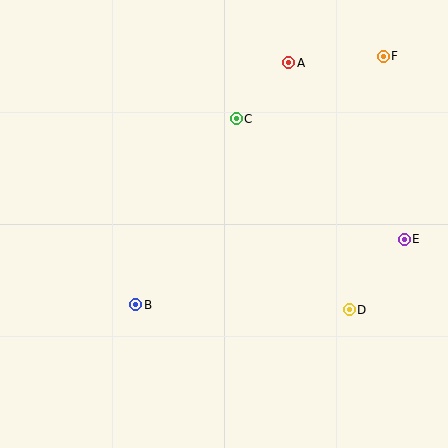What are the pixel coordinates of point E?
Point E is at (404, 239).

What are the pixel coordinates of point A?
Point A is at (289, 63).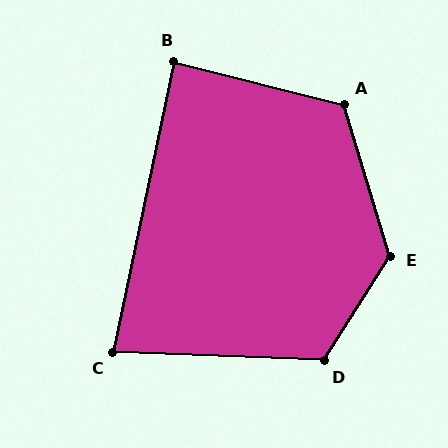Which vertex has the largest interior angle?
E, at approximately 131 degrees.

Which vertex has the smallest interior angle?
C, at approximately 80 degrees.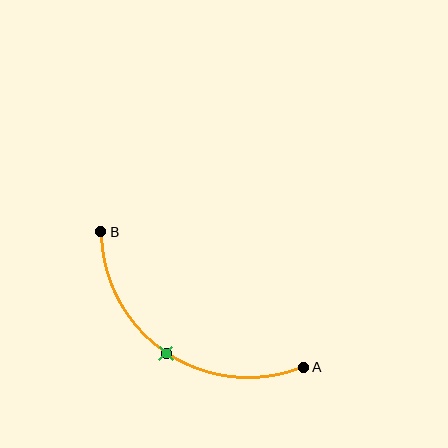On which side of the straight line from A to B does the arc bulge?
The arc bulges below and to the left of the straight line connecting A and B.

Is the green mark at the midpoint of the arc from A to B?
Yes. The green mark lies on the arc at equal arc-length from both A and B — it is the arc midpoint.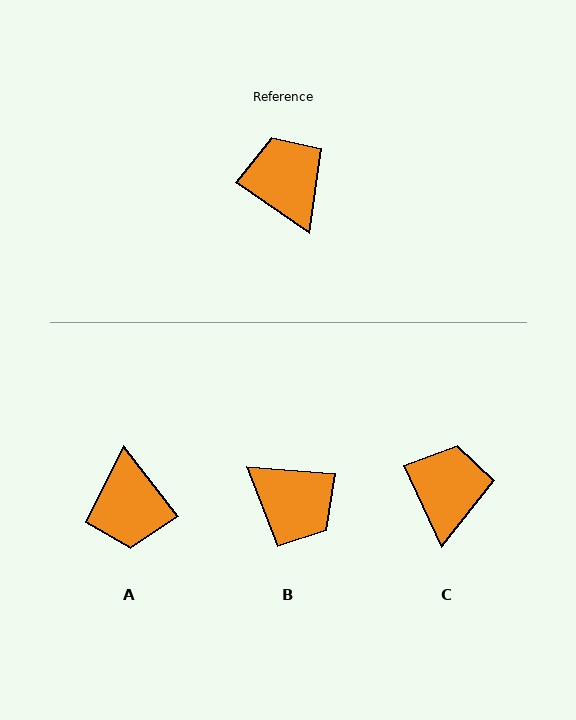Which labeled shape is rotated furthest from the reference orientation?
A, about 162 degrees away.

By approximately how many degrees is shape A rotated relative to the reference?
Approximately 162 degrees counter-clockwise.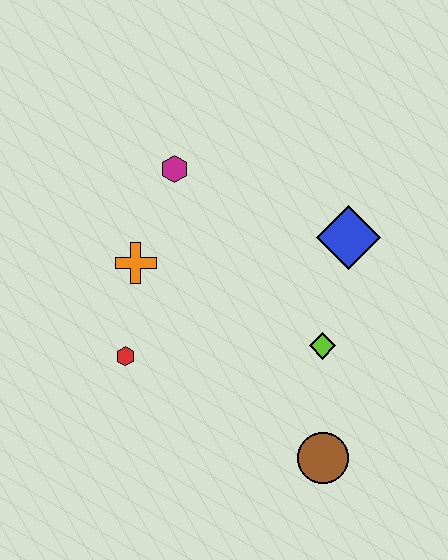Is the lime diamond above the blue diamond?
No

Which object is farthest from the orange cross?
The brown circle is farthest from the orange cross.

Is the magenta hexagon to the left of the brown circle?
Yes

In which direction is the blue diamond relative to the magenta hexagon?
The blue diamond is to the right of the magenta hexagon.